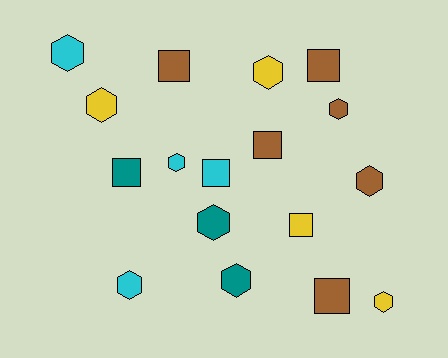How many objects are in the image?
There are 17 objects.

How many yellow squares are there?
There is 1 yellow square.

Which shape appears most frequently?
Hexagon, with 10 objects.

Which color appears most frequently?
Brown, with 6 objects.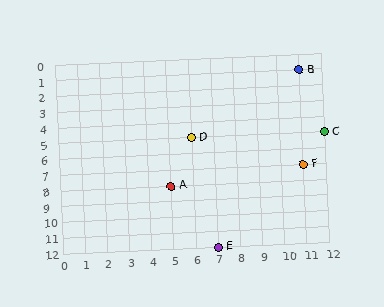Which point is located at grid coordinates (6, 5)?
Point D is at (6, 5).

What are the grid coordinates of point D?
Point D is at grid coordinates (6, 5).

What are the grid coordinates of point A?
Point A is at grid coordinates (5, 8).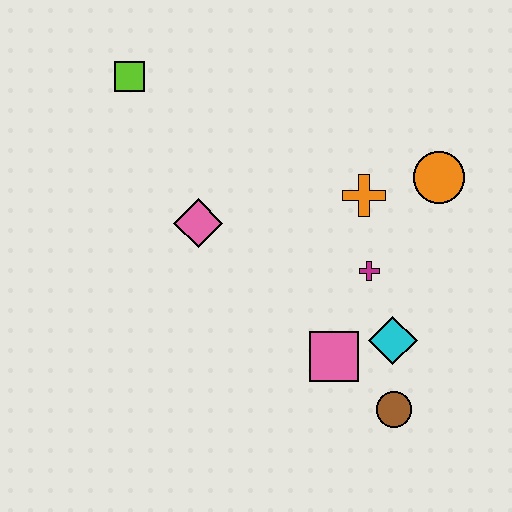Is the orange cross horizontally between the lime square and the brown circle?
Yes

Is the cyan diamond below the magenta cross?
Yes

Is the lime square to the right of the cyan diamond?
No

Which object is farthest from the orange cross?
The lime square is farthest from the orange cross.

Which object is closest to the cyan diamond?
The pink square is closest to the cyan diamond.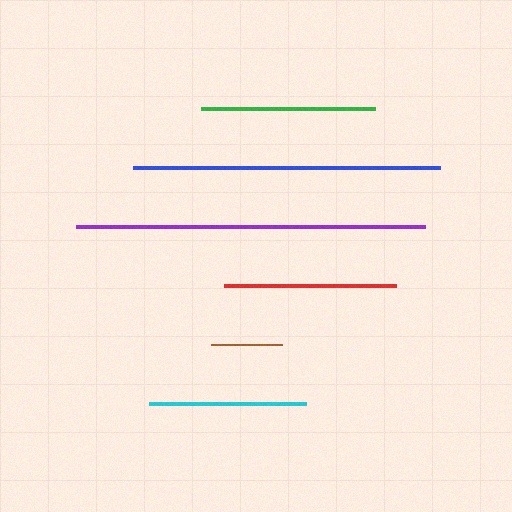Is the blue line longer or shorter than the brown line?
The blue line is longer than the brown line.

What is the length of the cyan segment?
The cyan segment is approximately 157 pixels long.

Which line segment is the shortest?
The brown line is the shortest at approximately 71 pixels.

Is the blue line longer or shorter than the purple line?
The purple line is longer than the blue line.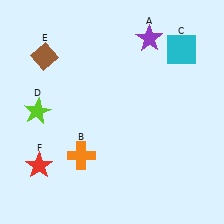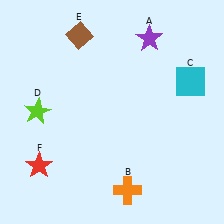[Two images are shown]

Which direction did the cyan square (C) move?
The cyan square (C) moved down.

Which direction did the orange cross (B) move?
The orange cross (B) moved right.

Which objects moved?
The objects that moved are: the orange cross (B), the cyan square (C), the brown diamond (E).